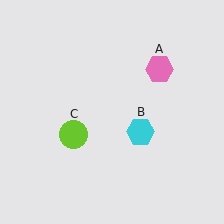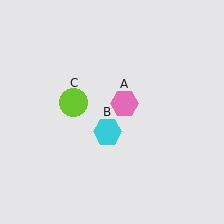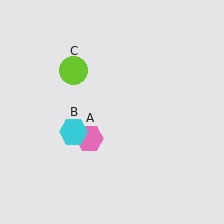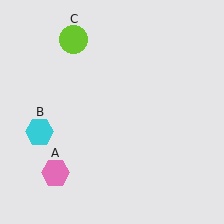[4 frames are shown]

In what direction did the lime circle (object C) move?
The lime circle (object C) moved up.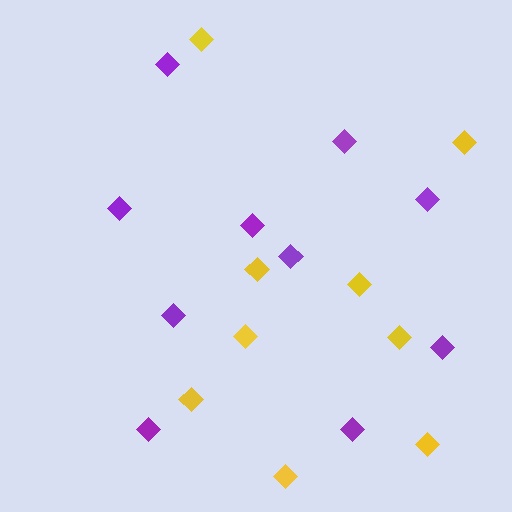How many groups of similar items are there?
There are 2 groups: one group of purple diamonds (10) and one group of yellow diamonds (9).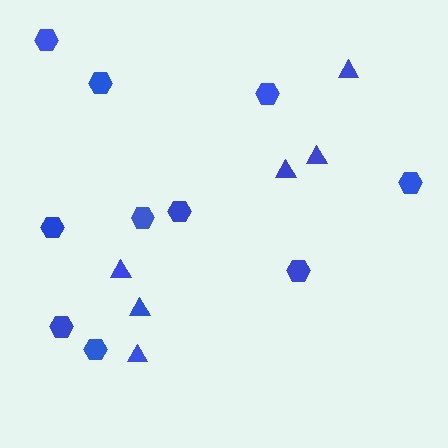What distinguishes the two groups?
There are 2 groups: one group of triangles (6) and one group of hexagons (10).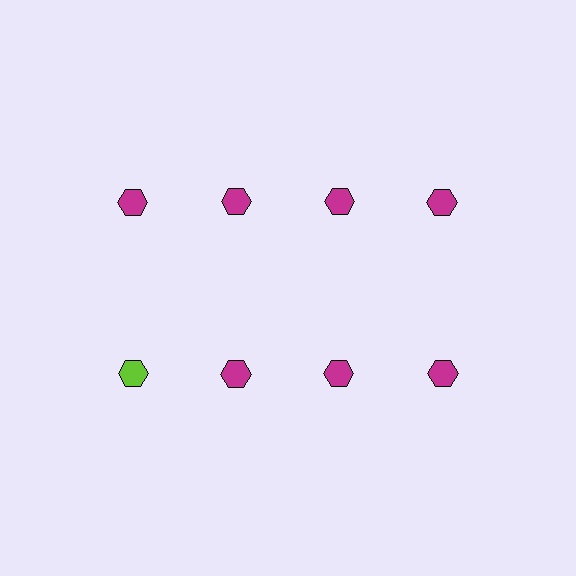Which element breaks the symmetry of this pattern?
The lime hexagon in the second row, leftmost column breaks the symmetry. All other shapes are magenta hexagons.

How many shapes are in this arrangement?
There are 8 shapes arranged in a grid pattern.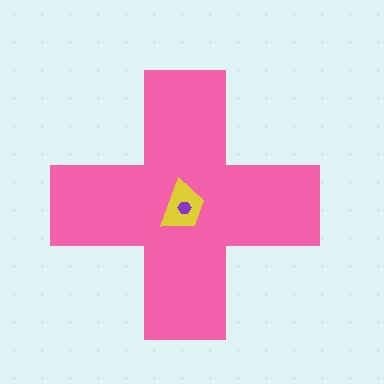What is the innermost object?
The purple hexagon.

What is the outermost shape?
The pink cross.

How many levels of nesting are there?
3.